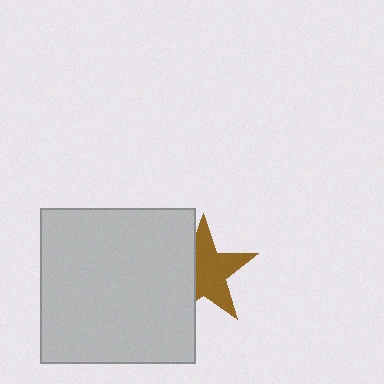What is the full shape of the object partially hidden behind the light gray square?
The partially hidden object is a brown star.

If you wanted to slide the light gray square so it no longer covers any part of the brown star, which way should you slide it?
Slide it left — that is the most direct way to separate the two shapes.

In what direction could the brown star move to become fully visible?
The brown star could move right. That would shift it out from behind the light gray square entirely.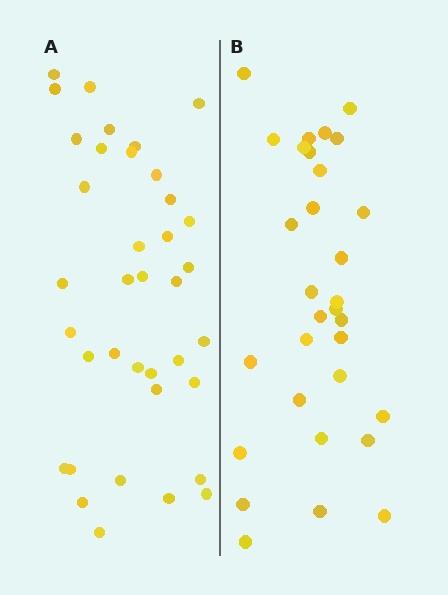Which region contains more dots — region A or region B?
Region A (the left region) has more dots.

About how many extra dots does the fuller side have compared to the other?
Region A has about 6 more dots than region B.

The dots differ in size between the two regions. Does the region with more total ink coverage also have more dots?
No. Region B has more total ink coverage because its dots are larger, but region A actually contains more individual dots. Total area can be misleading — the number of items is what matters here.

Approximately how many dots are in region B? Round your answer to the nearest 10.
About 30 dots. (The exact count is 31, which rounds to 30.)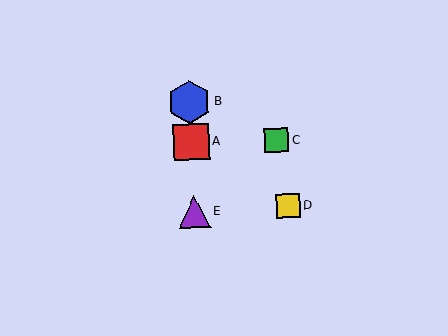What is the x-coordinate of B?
Object B is at x≈189.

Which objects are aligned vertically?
Objects A, B, E are aligned vertically.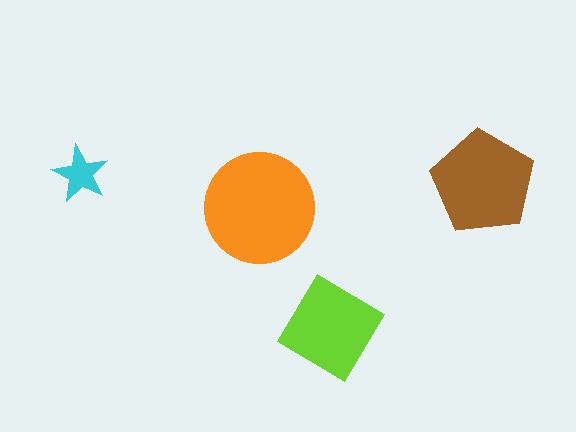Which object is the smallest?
The cyan star.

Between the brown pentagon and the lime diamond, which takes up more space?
The brown pentagon.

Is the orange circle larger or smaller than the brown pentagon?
Larger.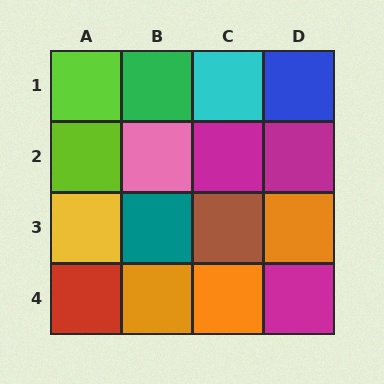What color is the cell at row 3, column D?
Orange.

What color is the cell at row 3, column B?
Teal.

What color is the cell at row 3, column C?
Brown.